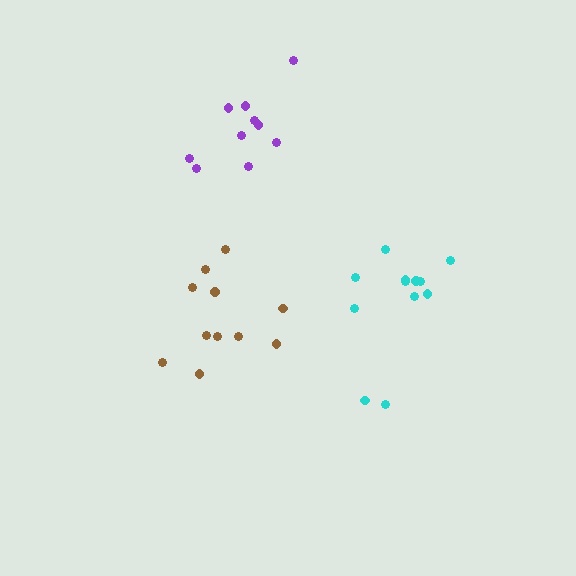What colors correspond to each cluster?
The clusters are colored: cyan, purple, brown.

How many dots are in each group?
Group 1: 12 dots, Group 2: 10 dots, Group 3: 11 dots (33 total).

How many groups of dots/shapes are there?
There are 3 groups.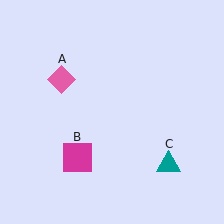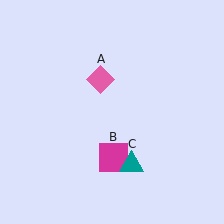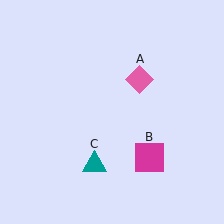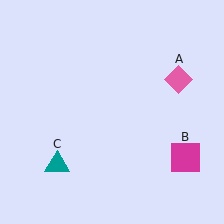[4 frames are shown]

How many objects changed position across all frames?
3 objects changed position: pink diamond (object A), magenta square (object B), teal triangle (object C).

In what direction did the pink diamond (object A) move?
The pink diamond (object A) moved right.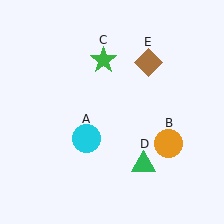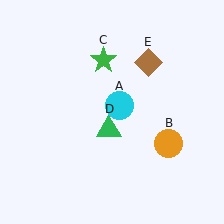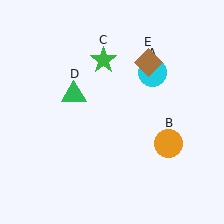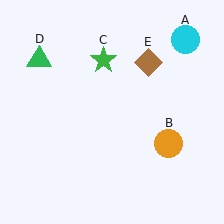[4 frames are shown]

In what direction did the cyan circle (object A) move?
The cyan circle (object A) moved up and to the right.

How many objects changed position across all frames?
2 objects changed position: cyan circle (object A), green triangle (object D).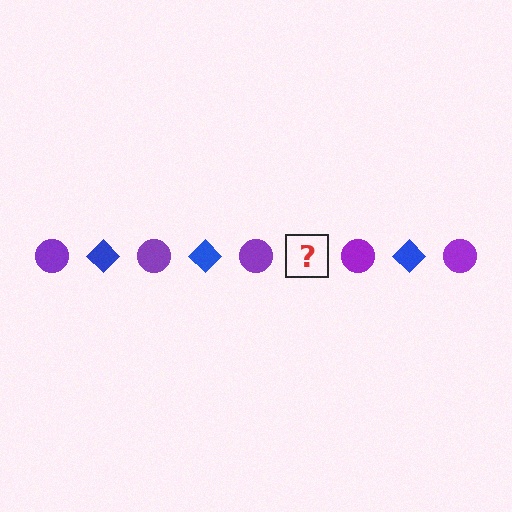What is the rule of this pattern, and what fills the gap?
The rule is that the pattern alternates between purple circle and blue diamond. The gap should be filled with a blue diamond.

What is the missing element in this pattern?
The missing element is a blue diamond.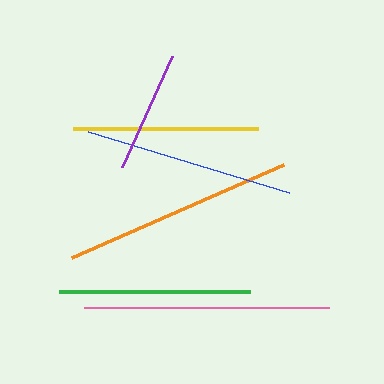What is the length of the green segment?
The green segment is approximately 191 pixels long.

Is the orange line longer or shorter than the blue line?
The orange line is longer than the blue line.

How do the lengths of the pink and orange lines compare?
The pink and orange lines are approximately the same length.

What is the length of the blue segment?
The blue segment is approximately 211 pixels long.